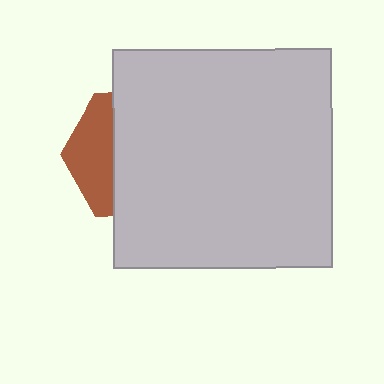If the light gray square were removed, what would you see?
You would see the complete brown hexagon.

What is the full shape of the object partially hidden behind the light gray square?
The partially hidden object is a brown hexagon.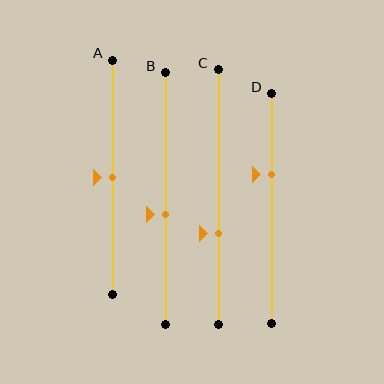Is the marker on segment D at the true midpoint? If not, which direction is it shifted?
No, the marker on segment D is shifted upward by about 15% of the segment length.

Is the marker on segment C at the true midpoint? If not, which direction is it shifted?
No, the marker on segment C is shifted downward by about 15% of the segment length.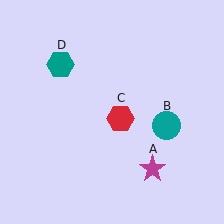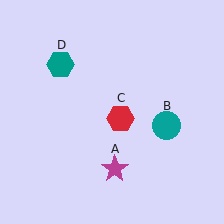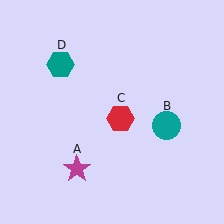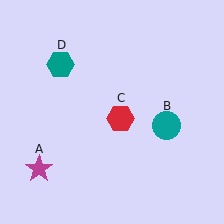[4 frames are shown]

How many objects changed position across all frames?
1 object changed position: magenta star (object A).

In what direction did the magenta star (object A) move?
The magenta star (object A) moved left.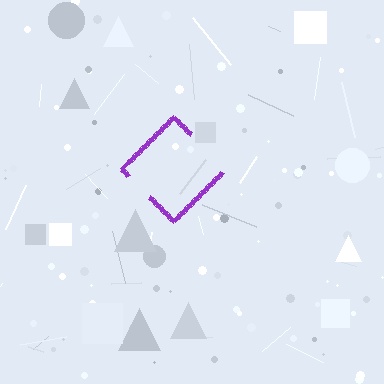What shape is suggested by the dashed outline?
The dashed outline suggests a diamond.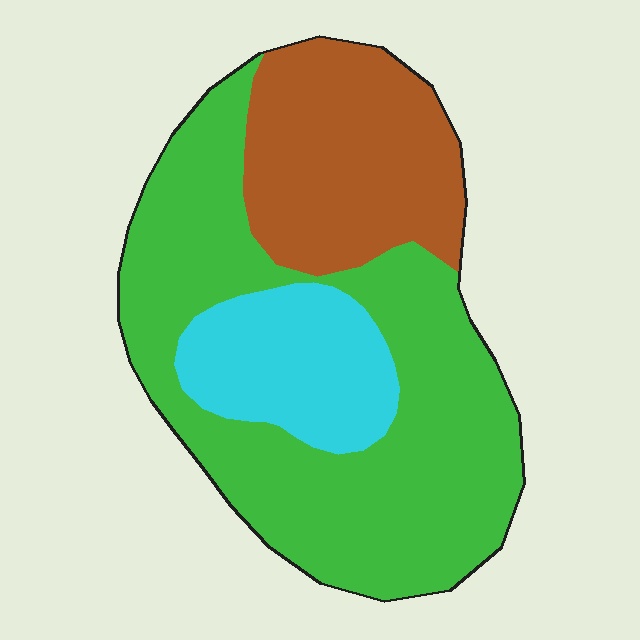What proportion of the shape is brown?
Brown covers around 25% of the shape.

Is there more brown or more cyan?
Brown.